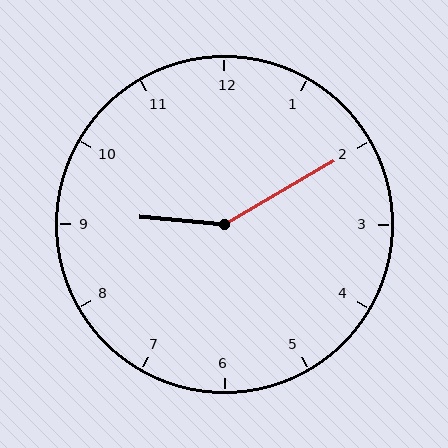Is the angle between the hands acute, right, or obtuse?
It is obtuse.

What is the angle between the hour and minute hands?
Approximately 145 degrees.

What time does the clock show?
9:10.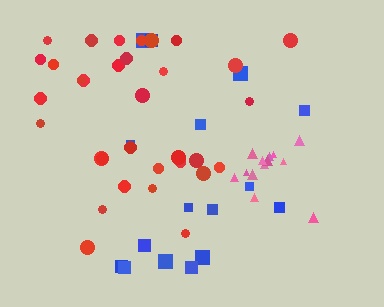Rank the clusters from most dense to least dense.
pink, red, blue.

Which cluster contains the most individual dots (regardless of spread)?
Red (33).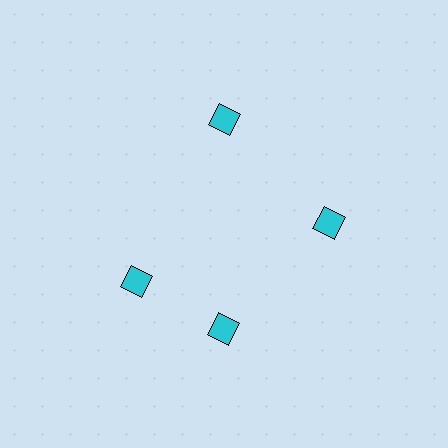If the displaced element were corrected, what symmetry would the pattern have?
It would have 4-fold rotational symmetry — the pattern would map onto itself every 90 degrees.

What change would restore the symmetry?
The symmetry would be restored by rotating it back into even spacing with its neighbors so that all 4 diamonds sit at equal angles and equal distance from the center.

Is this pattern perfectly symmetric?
No. The 4 cyan diamonds are arranged in a ring, but one element near the 9 o'clock position is rotated out of alignment along the ring, breaking the 4-fold rotational symmetry.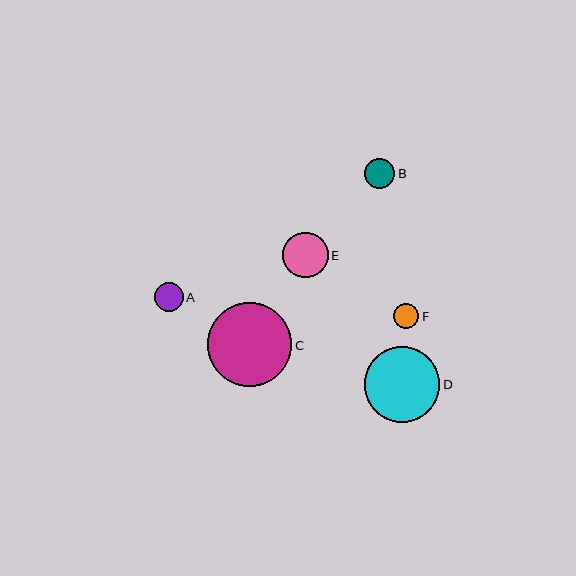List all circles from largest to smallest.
From largest to smallest: C, D, E, B, A, F.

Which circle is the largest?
Circle C is the largest with a size of approximately 84 pixels.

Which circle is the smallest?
Circle F is the smallest with a size of approximately 25 pixels.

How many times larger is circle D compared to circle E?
Circle D is approximately 1.6 times the size of circle E.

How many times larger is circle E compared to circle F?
Circle E is approximately 1.8 times the size of circle F.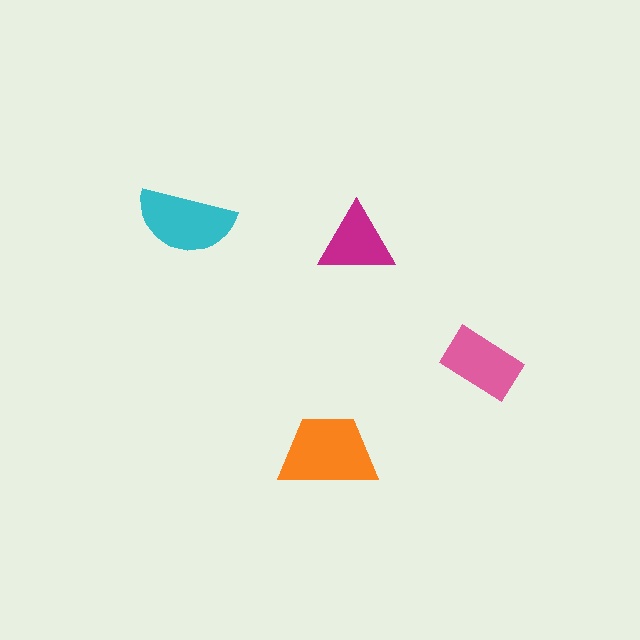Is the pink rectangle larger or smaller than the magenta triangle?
Larger.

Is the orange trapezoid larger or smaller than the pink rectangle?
Larger.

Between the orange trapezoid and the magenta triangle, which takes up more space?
The orange trapezoid.